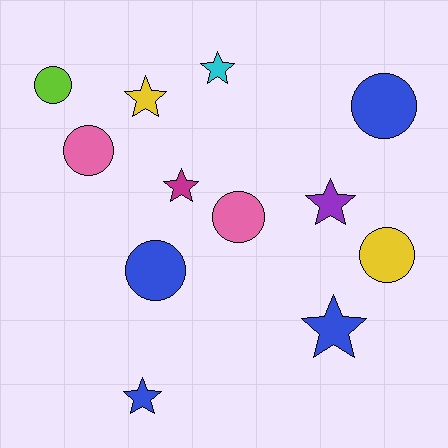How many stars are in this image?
There are 6 stars.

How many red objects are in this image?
There are no red objects.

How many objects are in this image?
There are 12 objects.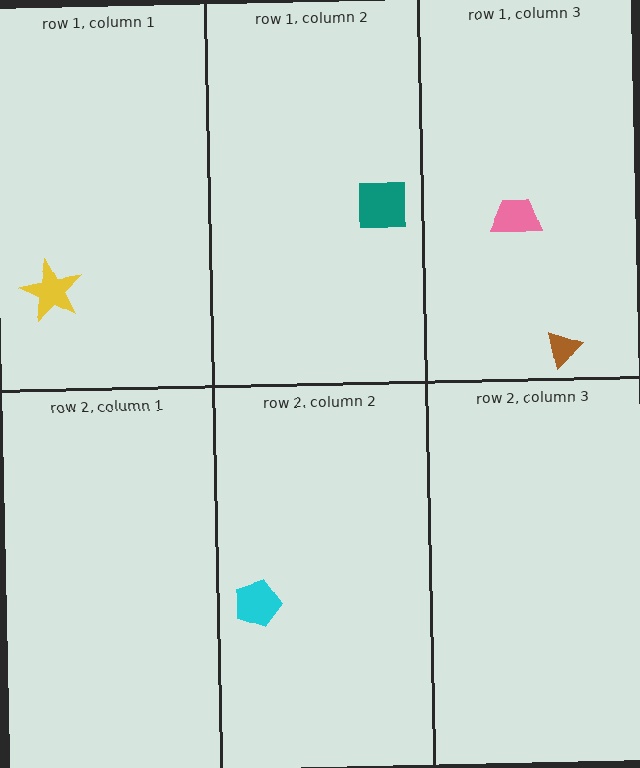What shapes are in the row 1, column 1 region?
The yellow star.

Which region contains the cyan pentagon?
The row 2, column 2 region.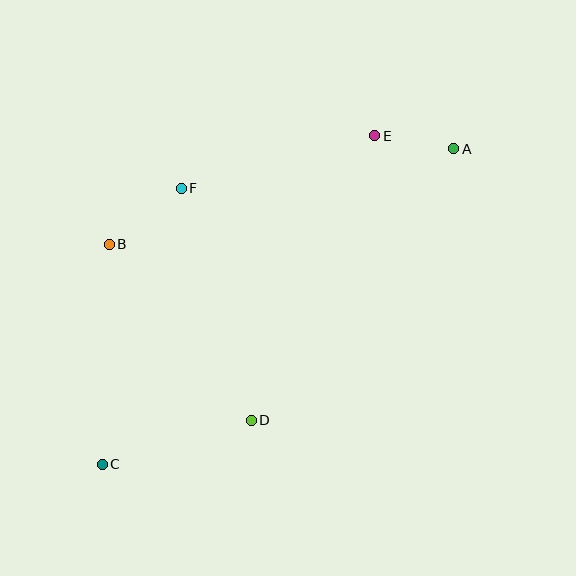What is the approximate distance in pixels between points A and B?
The distance between A and B is approximately 358 pixels.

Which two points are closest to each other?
Points A and E are closest to each other.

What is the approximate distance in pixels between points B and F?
The distance between B and F is approximately 91 pixels.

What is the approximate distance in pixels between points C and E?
The distance between C and E is approximately 427 pixels.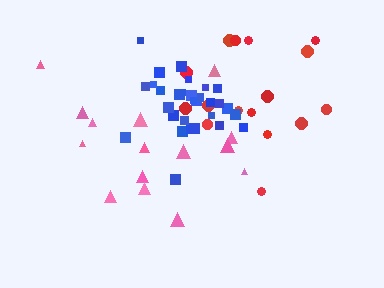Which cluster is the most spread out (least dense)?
Pink.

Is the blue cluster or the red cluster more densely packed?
Blue.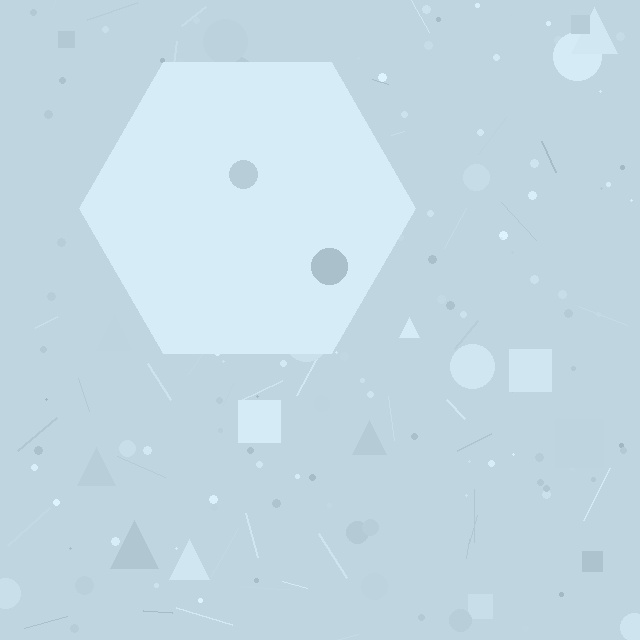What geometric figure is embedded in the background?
A hexagon is embedded in the background.